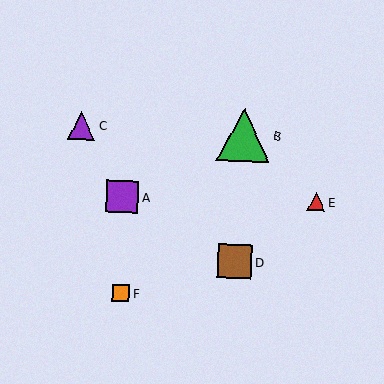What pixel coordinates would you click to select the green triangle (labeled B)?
Click at (244, 135) to select the green triangle B.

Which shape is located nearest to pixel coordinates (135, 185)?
The purple square (labeled A) at (123, 197) is nearest to that location.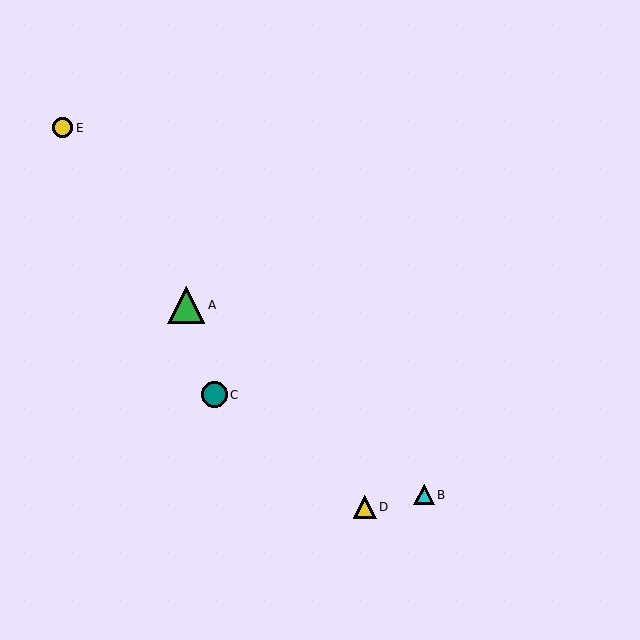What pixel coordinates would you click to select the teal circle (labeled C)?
Click at (214, 395) to select the teal circle C.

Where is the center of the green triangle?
The center of the green triangle is at (186, 305).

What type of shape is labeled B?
Shape B is a cyan triangle.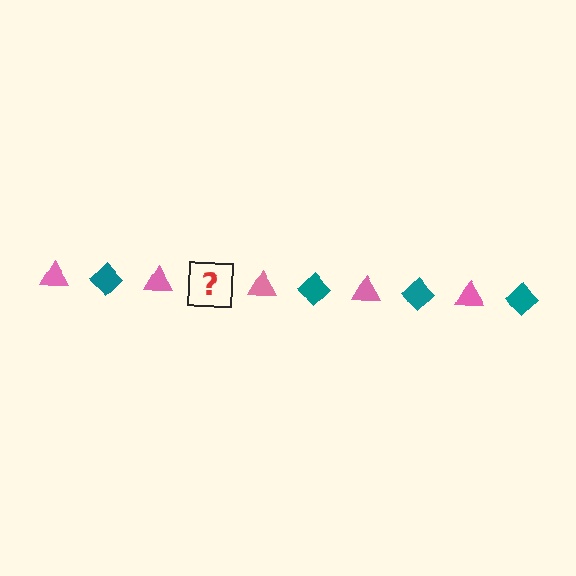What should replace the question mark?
The question mark should be replaced with a teal diamond.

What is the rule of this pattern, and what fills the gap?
The rule is that the pattern alternates between pink triangle and teal diamond. The gap should be filled with a teal diamond.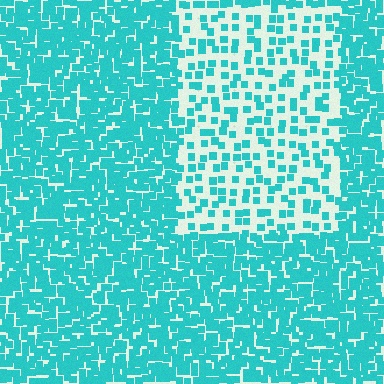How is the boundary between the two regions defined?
The boundary is defined by a change in element density (approximately 2.6x ratio). All elements are the same color, size, and shape.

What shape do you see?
I see a rectangle.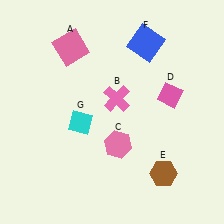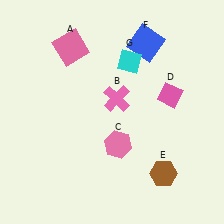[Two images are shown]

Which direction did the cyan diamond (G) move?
The cyan diamond (G) moved up.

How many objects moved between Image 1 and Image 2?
1 object moved between the two images.